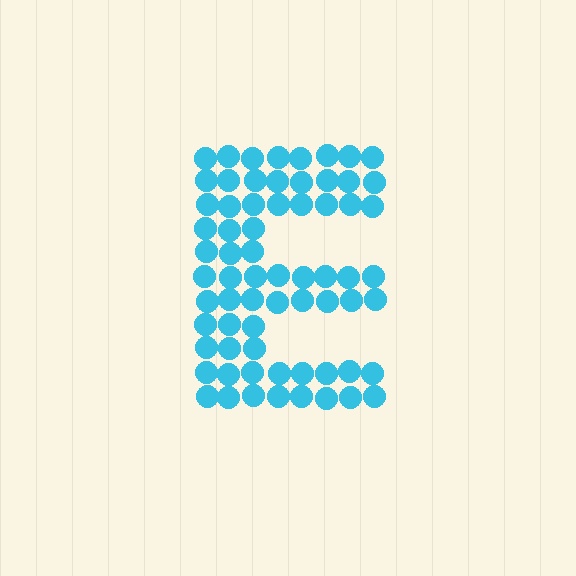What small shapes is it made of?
It is made of small circles.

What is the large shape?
The large shape is the letter E.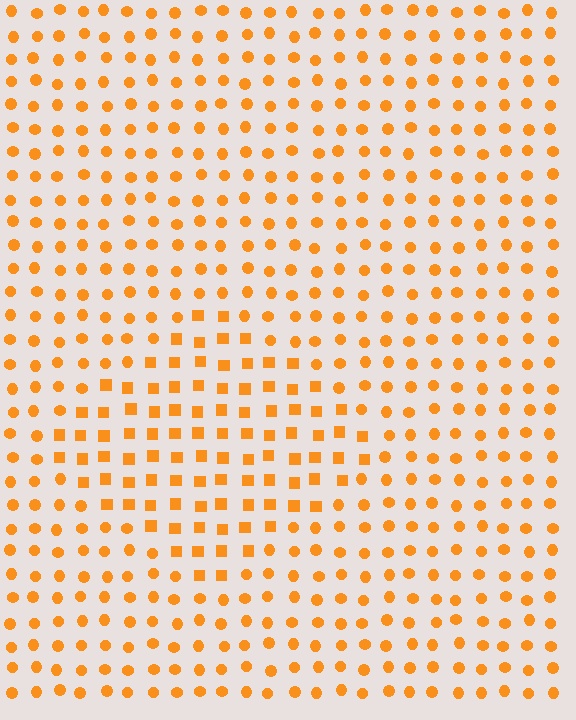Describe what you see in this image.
The image is filled with small orange elements arranged in a uniform grid. A diamond-shaped region contains squares, while the surrounding area contains circles. The boundary is defined purely by the change in element shape.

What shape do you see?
I see a diamond.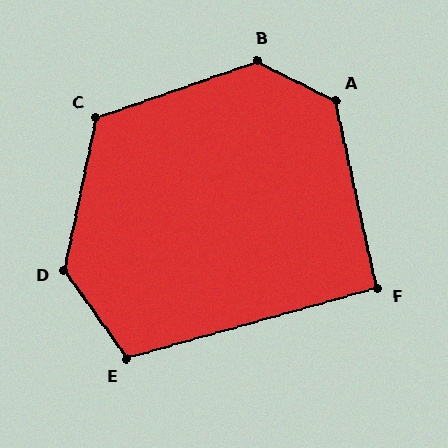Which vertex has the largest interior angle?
B, at approximately 134 degrees.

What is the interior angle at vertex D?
Approximately 133 degrees (obtuse).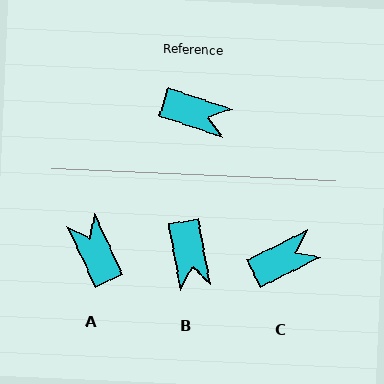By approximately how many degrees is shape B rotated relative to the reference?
Approximately 61 degrees clockwise.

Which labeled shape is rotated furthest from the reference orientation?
A, about 133 degrees away.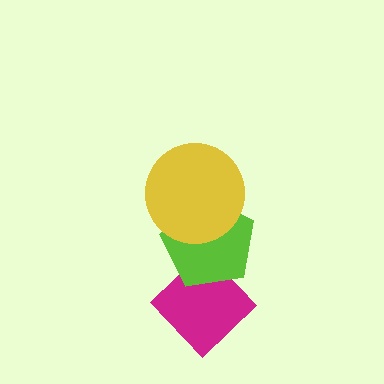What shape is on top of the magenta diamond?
The lime pentagon is on top of the magenta diamond.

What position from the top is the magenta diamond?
The magenta diamond is 3rd from the top.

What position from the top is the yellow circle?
The yellow circle is 1st from the top.